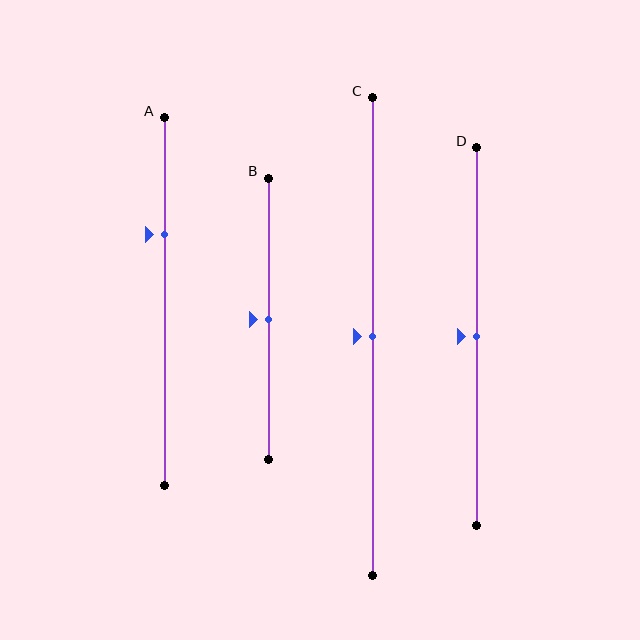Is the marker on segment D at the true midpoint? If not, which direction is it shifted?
Yes, the marker on segment D is at the true midpoint.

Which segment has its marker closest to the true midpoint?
Segment B has its marker closest to the true midpoint.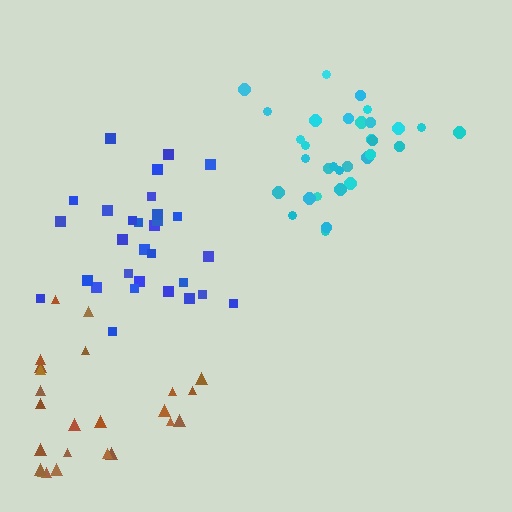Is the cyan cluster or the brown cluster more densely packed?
Cyan.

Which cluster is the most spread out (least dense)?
Brown.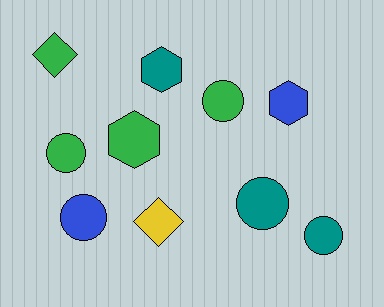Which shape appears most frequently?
Circle, with 5 objects.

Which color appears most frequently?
Green, with 4 objects.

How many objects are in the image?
There are 10 objects.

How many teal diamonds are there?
There are no teal diamonds.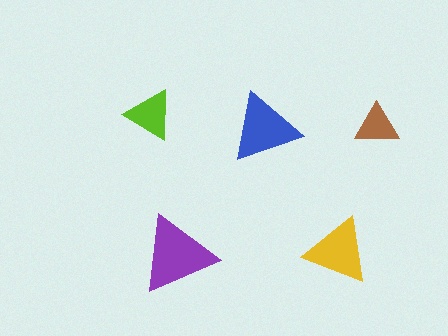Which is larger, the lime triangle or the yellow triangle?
The yellow one.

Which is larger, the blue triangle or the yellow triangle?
The blue one.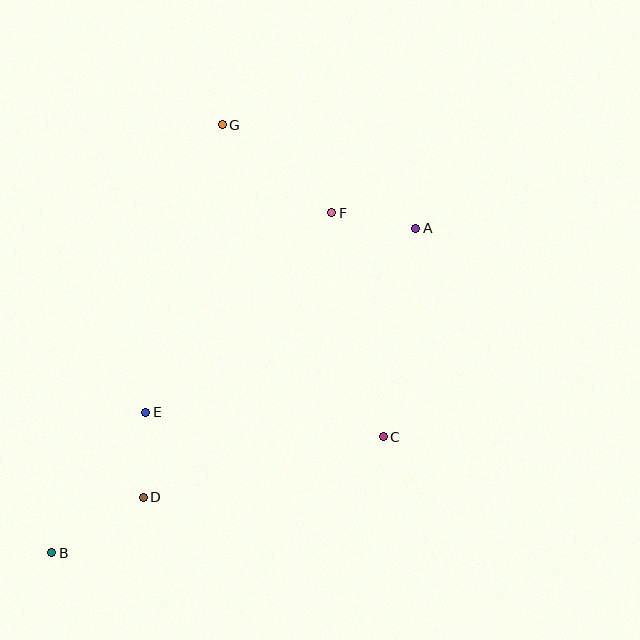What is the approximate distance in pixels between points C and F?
The distance between C and F is approximately 230 pixels.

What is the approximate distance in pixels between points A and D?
The distance between A and D is approximately 383 pixels.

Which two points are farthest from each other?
Points A and B are farthest from each other.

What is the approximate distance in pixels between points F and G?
The distance between F and G is approximately 140 pixels.